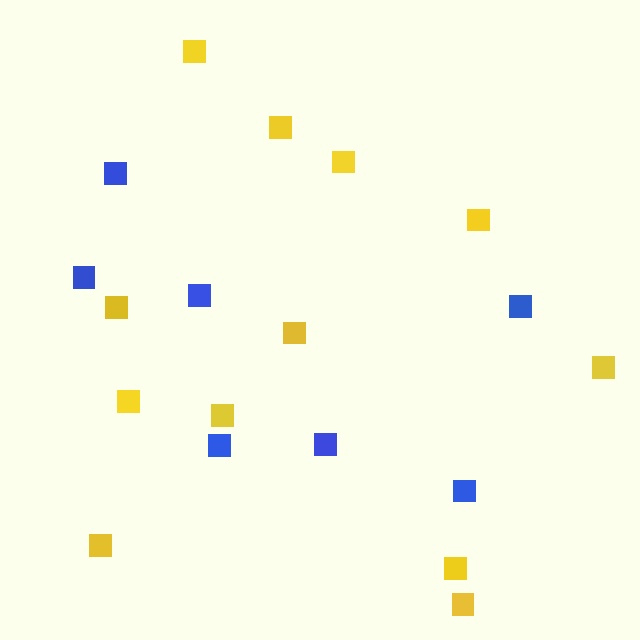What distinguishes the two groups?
There are 2 groups: one group of yellow squares (12) and one group of blue squares (7).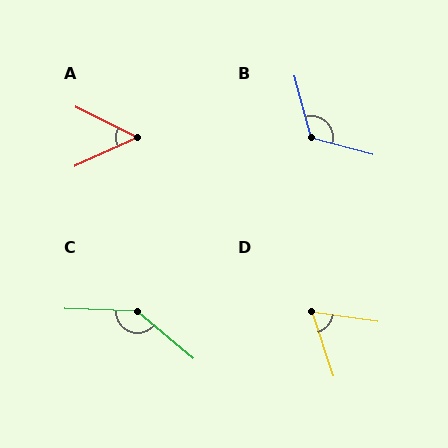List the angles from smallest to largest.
A (51°), D (64°), B (120°), C (142°).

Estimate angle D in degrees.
Approximately 64 degrees.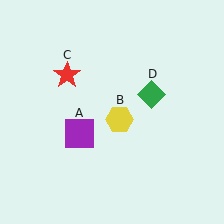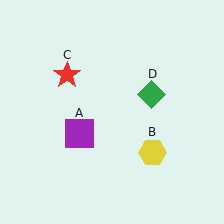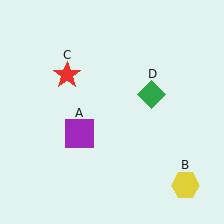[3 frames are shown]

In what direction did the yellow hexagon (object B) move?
The yellow hexagon (object B) moved down and to the right.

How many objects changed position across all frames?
1 object changed position: yellow hexagon (object B).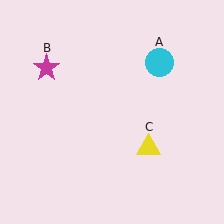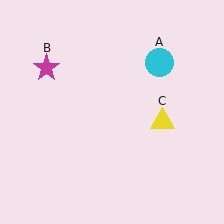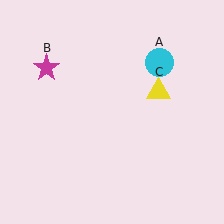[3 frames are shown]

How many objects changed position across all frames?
1 object changed position: yellow triangle (object C).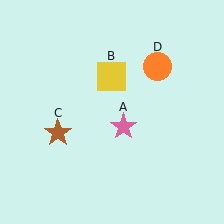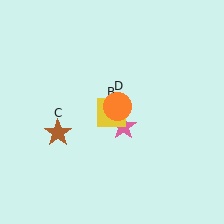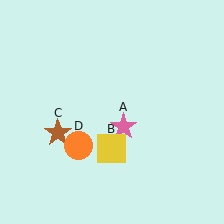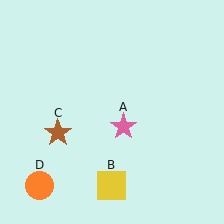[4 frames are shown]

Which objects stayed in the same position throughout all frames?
Pink star (object A) and brown star (object C) remained stationary.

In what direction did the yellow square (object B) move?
The yellow square (object B) moved down.